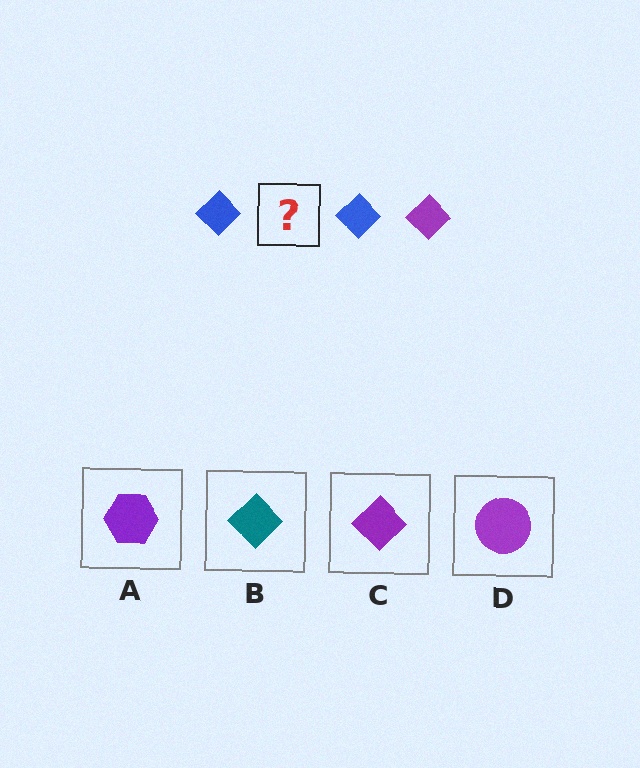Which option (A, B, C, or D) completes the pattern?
C.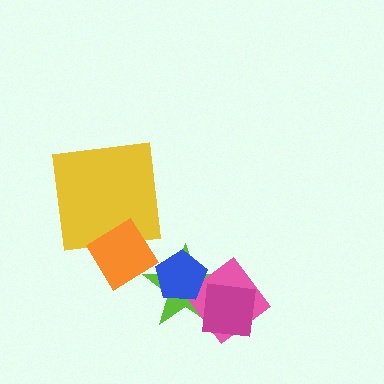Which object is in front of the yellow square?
The orange diamond is in front of the yellow square.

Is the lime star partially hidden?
Yes, it is partially covered by another shape.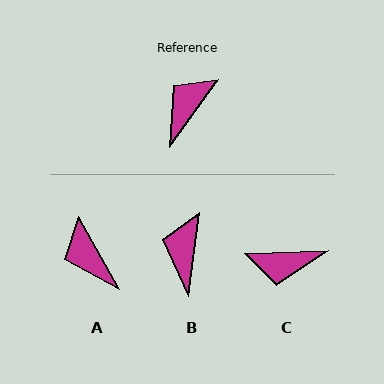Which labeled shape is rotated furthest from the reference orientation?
C, about 127 degrees away.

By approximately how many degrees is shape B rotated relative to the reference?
Approximately 28 degrees counter-clockwise.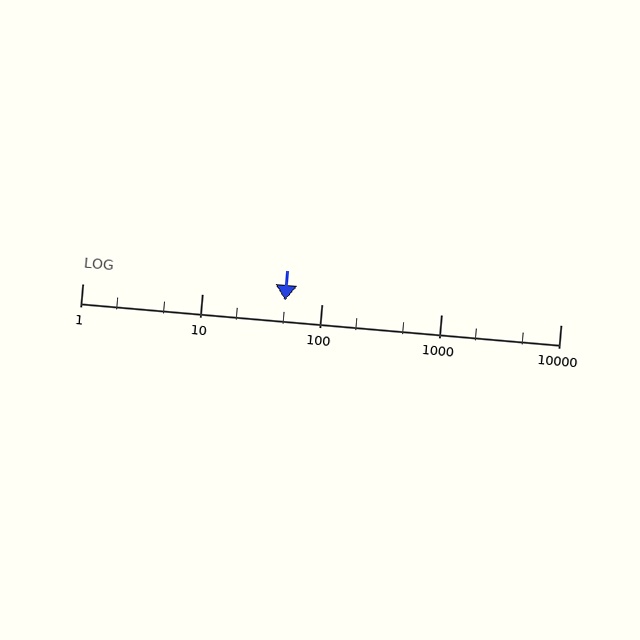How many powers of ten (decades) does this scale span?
The scale spans 4 decades, from 1 to 10000.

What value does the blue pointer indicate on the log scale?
The pointer indicates approximately 50.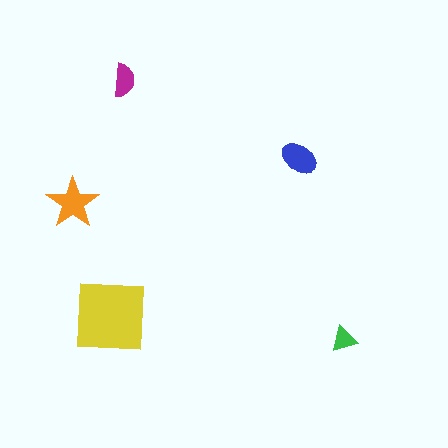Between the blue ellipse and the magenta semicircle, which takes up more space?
The blue ellipse.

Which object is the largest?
The yellow square.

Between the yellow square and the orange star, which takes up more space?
The yellow square.